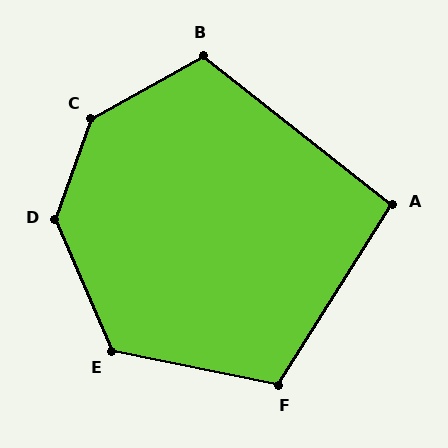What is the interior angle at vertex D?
Approximately 137 degrees (obtuse).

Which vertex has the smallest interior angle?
A, at approximately 96 degrees.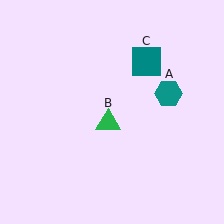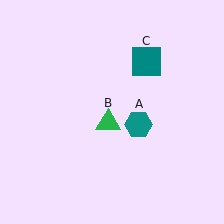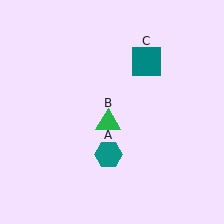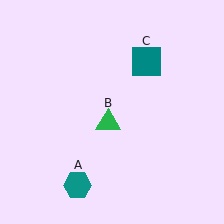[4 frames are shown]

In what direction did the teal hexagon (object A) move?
The teal hexagon (object A) moved down and to the left.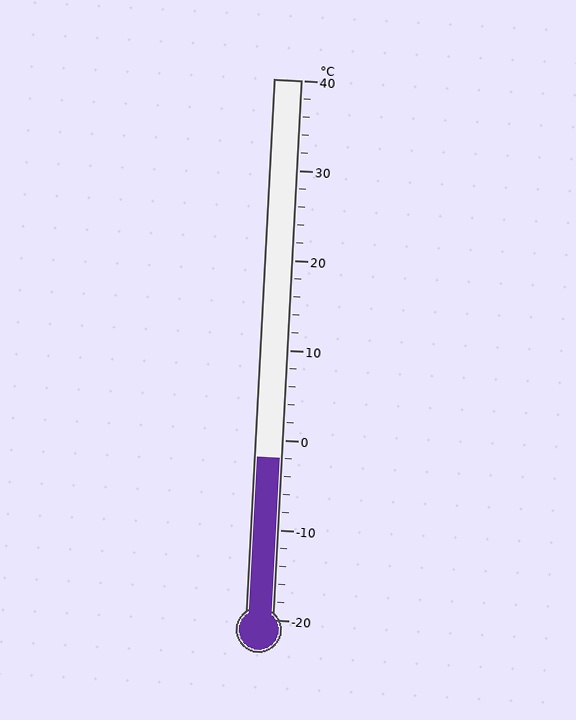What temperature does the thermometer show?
The thermometer shows approximately -2°C.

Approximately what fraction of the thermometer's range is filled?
The thermometer is filled to approximately 30% of its range.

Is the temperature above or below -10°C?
The temperature is above -10°C.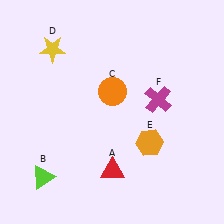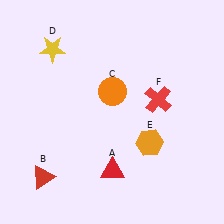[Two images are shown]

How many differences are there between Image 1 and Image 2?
There are 2 differences between the two images.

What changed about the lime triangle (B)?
In Image 1, B is lime. In Image 2, it changed to red.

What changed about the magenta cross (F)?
In Image 1, F is magenta. In Image 2, it changed to red.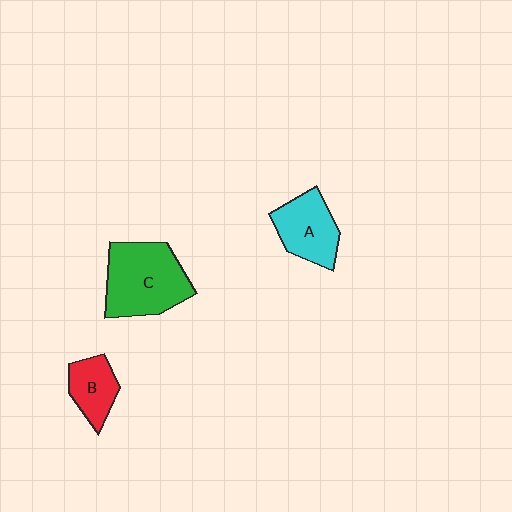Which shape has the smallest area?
Shape B (red).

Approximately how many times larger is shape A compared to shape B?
Approximately 1.4 times.